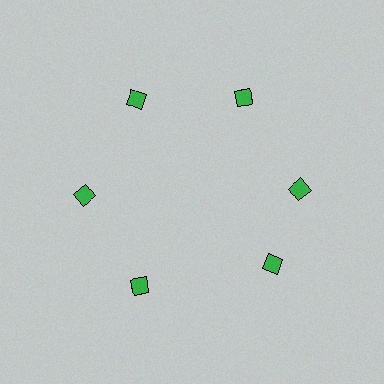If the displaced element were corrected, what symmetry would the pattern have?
It would have 6-fold rotational symmetry — the pattern would map onto itself every 60 degrees.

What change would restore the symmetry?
The symmetry would be restored by rotating it back into even spacing with its neighbors so that all 6 diamonds sit at equal angles and equal distance from the center.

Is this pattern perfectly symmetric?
No. The 6 green diamonds are arranged in a ring, but one element near the 5 o'clock position is rotated out of alignment along the ring, breaking the 6-fold rotational symmetry.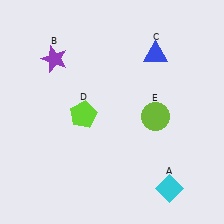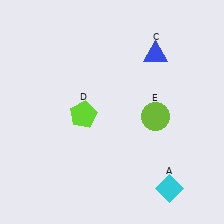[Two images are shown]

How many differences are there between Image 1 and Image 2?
There is 1 difference between the two images.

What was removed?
The purple star (B) was removed in Image 2.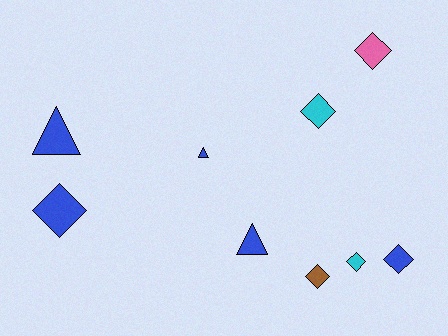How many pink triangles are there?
There are no pink triangles.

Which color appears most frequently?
Blue, with 5 objects.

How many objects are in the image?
There are 9 objects.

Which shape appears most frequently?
Diamond, with 6 objects.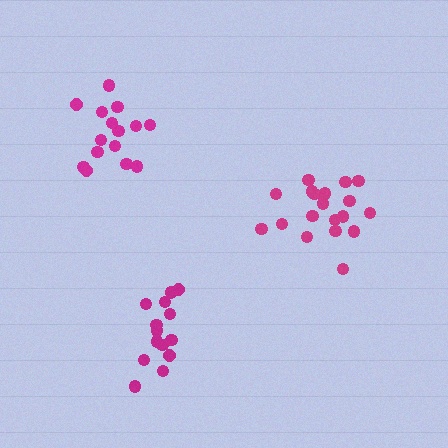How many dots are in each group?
Group 1: 19 dots, Group 2: 14 dots, Group 3: 15 dots (48 total).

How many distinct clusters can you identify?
There are 3 distinct clusters.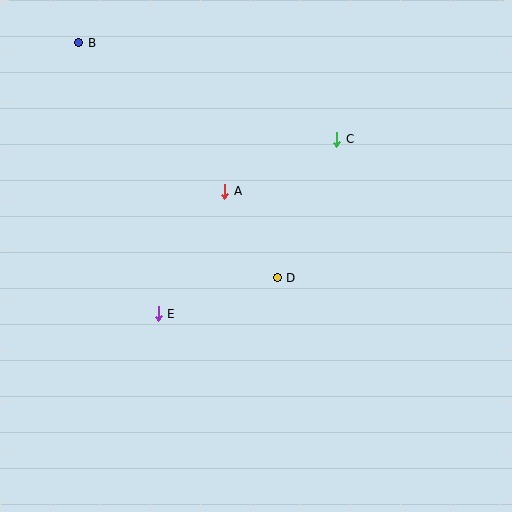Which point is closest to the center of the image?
Point D at (277, 278) is closest to the center.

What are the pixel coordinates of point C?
Point C is at (337, 139).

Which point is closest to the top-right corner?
Point C is closest to the top-right corner.